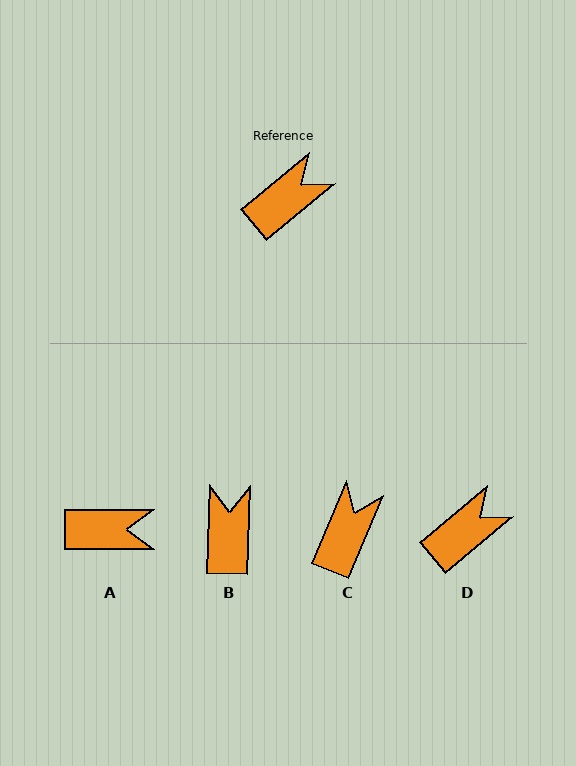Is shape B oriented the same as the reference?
No, it is off by about 48 degrees.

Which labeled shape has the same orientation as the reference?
D.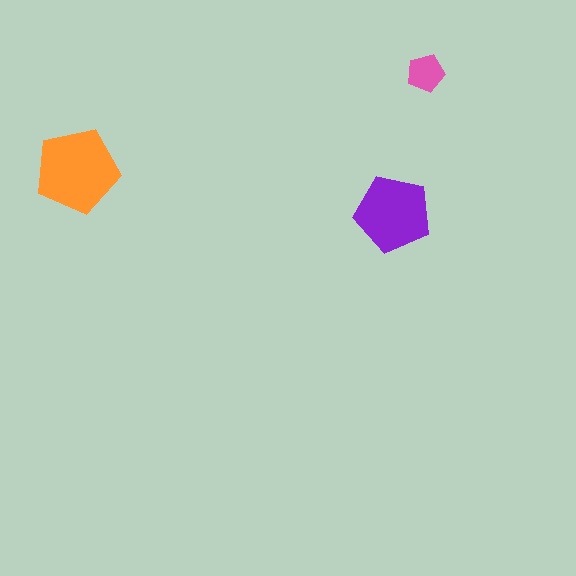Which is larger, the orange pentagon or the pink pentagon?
The orange one.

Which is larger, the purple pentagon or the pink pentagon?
The purple one.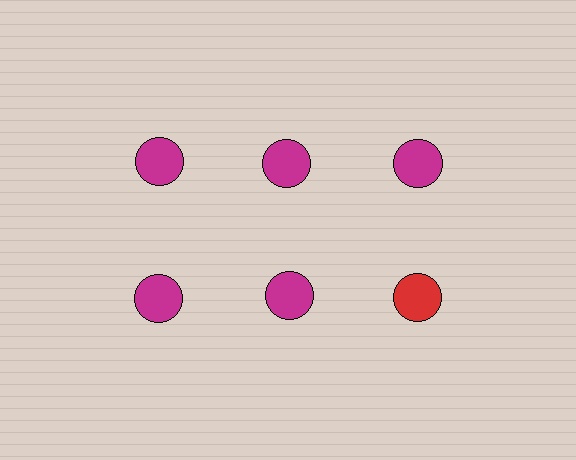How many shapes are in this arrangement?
There are 6 shapes arranged in a grid pattern.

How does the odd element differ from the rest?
It has a different color: red instead of magenta.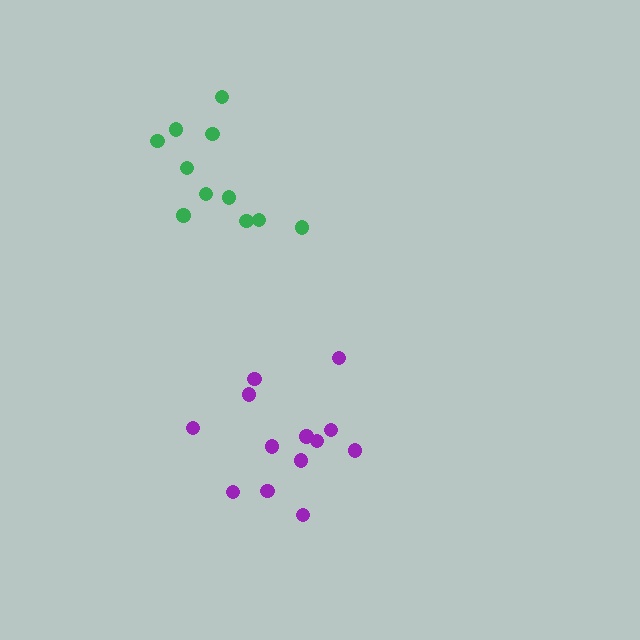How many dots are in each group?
Group 1: 13 dots, Group 2: 11 dots (24 total).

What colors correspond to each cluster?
The clusters are colored: purple, green.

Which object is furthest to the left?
The green cluster is leftmost.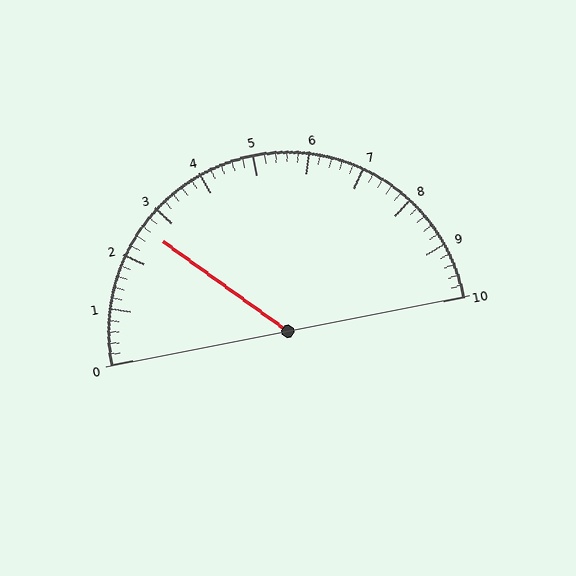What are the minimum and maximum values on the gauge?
The gauge ranges from 0 to 10.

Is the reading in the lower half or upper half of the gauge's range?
The reading is in the lower half of the range (0 to 10).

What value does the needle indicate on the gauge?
The needle indicates approximately 2.6.